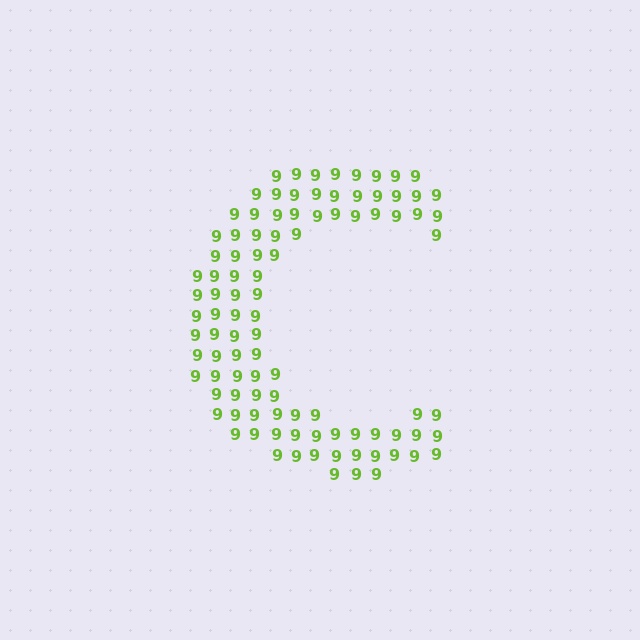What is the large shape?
The large shape is the letter C.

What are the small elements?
The small elements are digit 9's.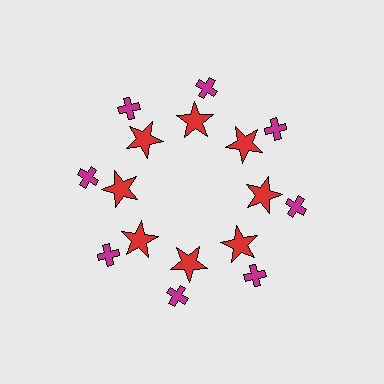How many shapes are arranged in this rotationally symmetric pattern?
There are 16 shapes, arranged in 8 groups of 2.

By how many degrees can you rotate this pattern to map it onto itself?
The pattern maps onto itself every 45 degrees of rotation.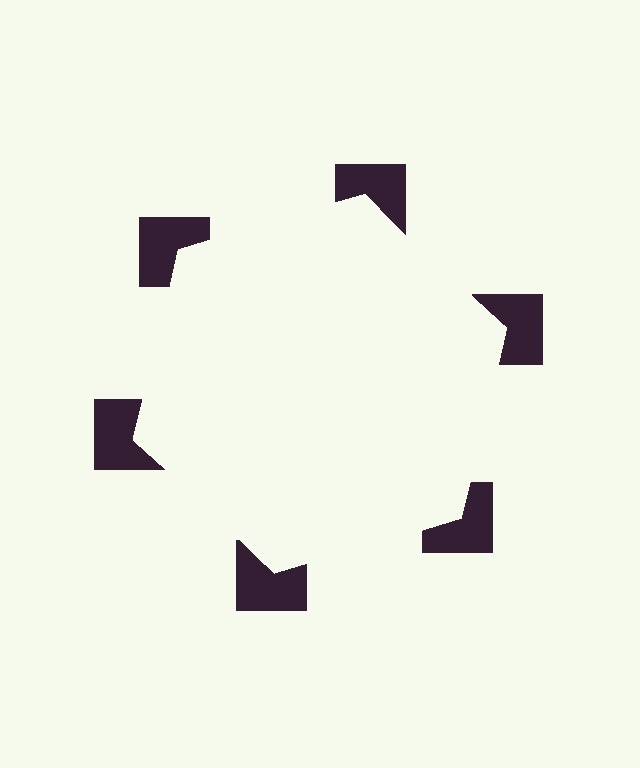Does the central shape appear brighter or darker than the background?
It typically appears slightly brighter than the background, even though no actual brightness change is drawn.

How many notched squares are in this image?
There are 6 — one at each vertex of the illusory hexagon.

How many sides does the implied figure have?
6 sides.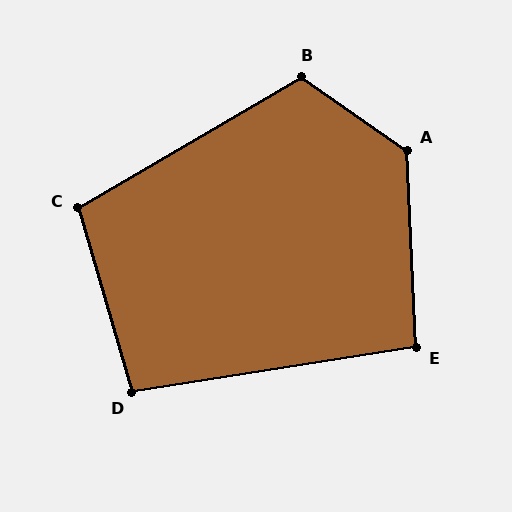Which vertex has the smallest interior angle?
E, at approximately 97 degrees.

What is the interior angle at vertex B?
Approximately 115 degrees (obtuse).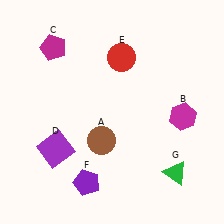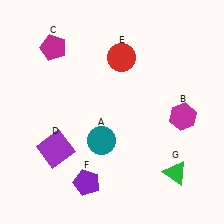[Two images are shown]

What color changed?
The circle (A) changed from brown in Image 1 to teal in Image 2.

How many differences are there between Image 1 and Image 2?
There is 1 difference between the two images.